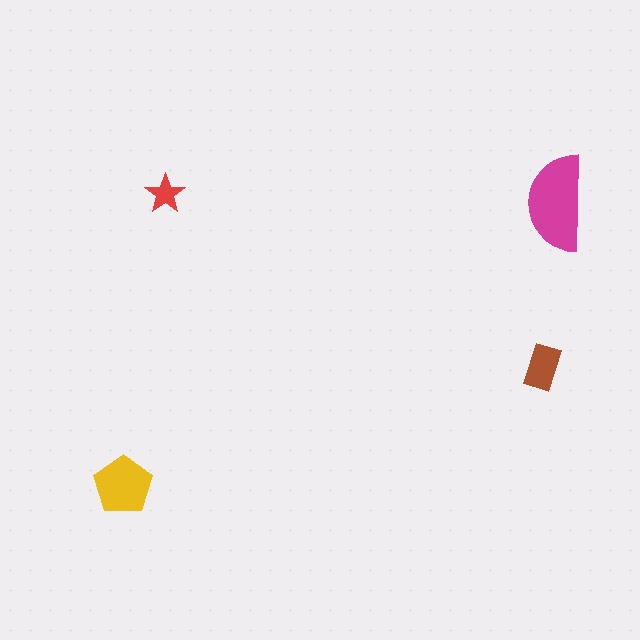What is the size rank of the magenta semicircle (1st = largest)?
1st.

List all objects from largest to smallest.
The magenta semicircle, the yellow pentagon, the brown rectangle, the red star.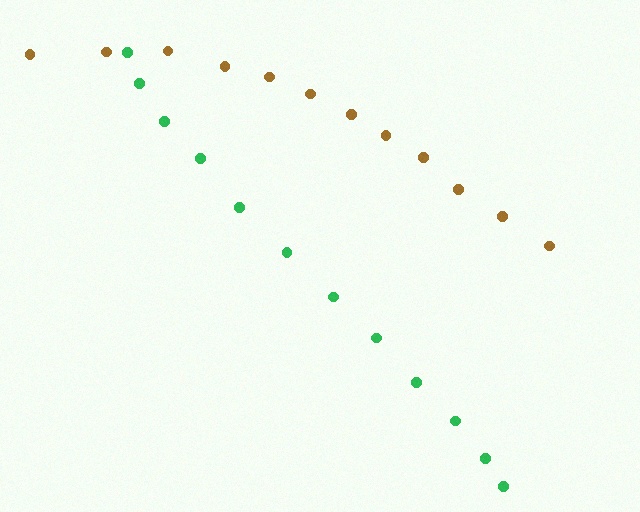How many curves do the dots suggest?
There are 2 distinct paths.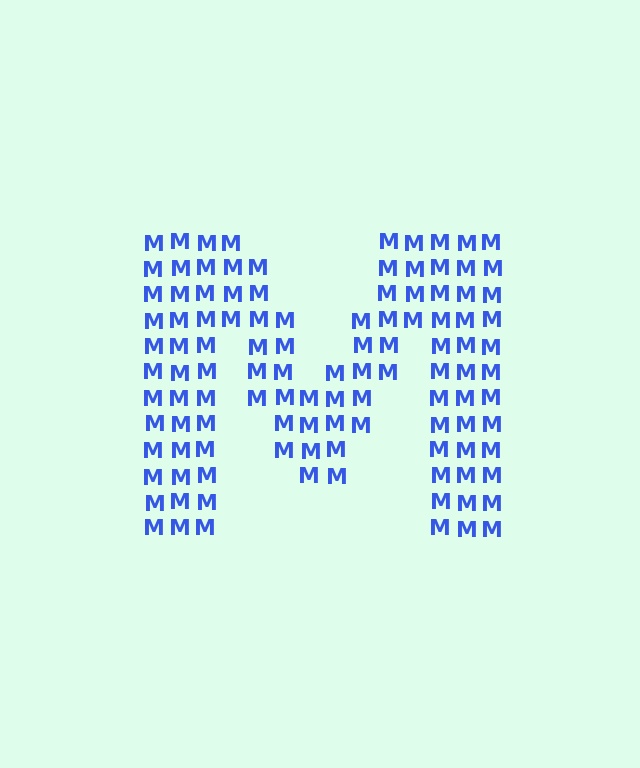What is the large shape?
The large shape is the letter M.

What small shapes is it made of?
It is made of small letter M's.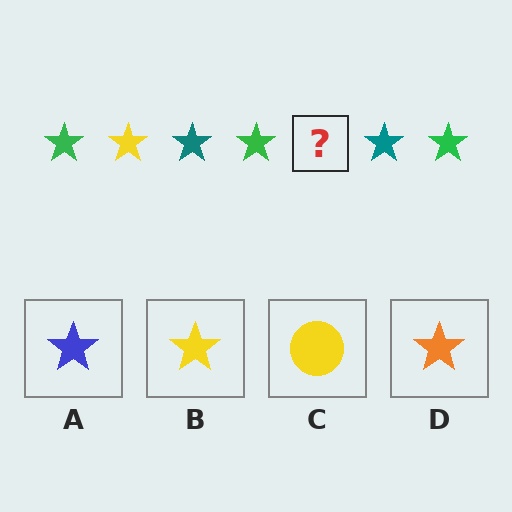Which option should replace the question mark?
Option B.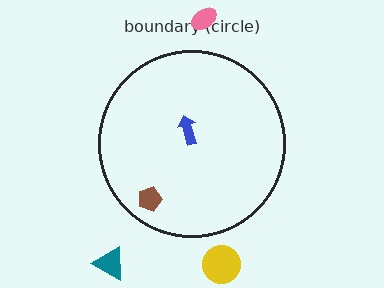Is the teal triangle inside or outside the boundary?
Outside.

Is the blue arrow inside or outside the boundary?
Inside.